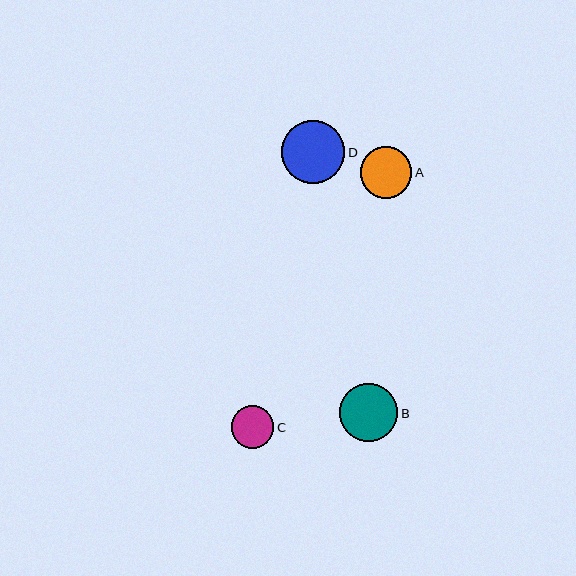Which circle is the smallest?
Circle C is the smallest with a size of approximately 42 pixels.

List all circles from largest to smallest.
From largest to smallest: D, B, A, C.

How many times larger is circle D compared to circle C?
Circle D is approximately 1.5 times the size of circle C.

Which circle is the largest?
Circle D is the largest with a size of approximately 63 pixels.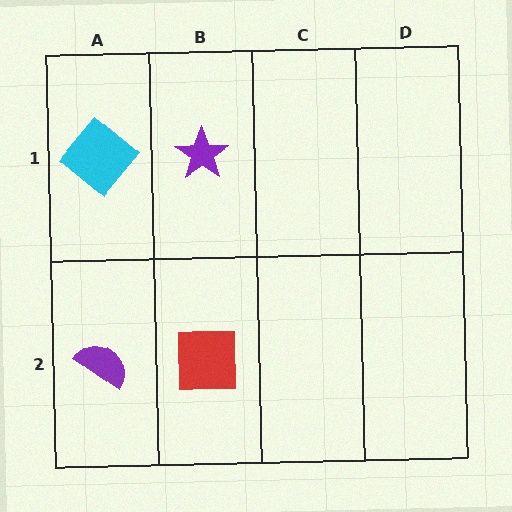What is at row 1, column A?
A cyan diamond.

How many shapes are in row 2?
2 shapes.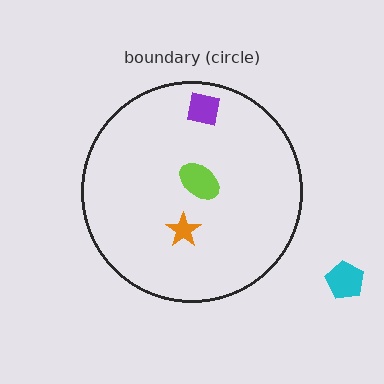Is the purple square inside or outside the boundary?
Inside.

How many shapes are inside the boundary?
3 inside, 1 outside.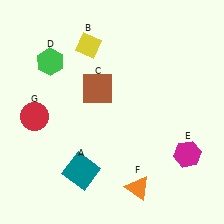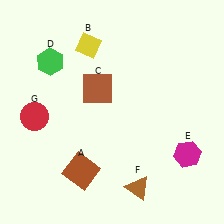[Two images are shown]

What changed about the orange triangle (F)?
In Image 1, F is orange. In Image 2, it changed to brown.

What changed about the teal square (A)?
In Image 1, A is teal. In Image 2, it changed to brown.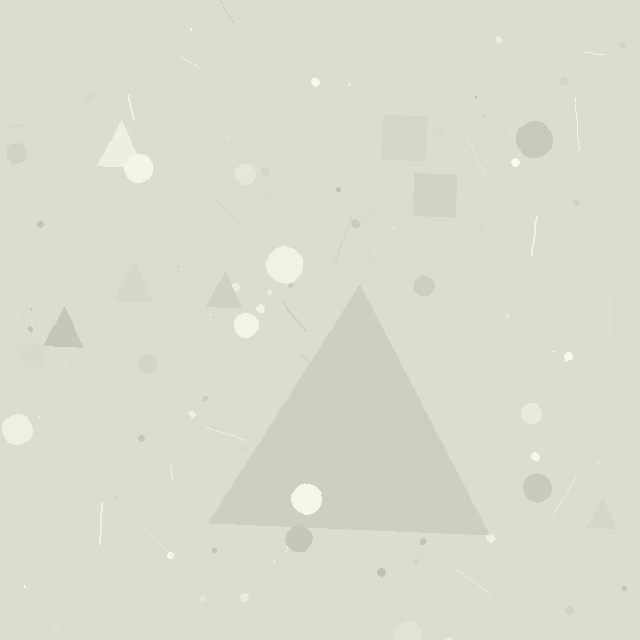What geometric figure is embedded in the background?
A triangle is embedded in the background.